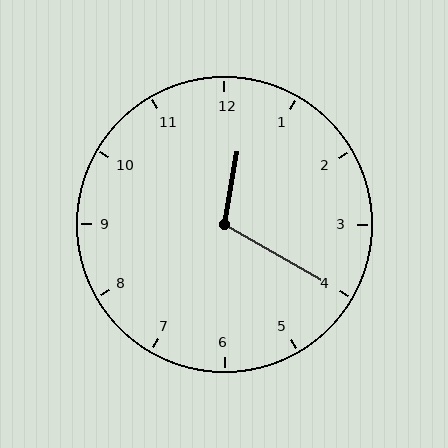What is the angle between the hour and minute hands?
Approximately 110 degrees.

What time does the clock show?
12:20.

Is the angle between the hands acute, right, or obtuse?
It is obtuse.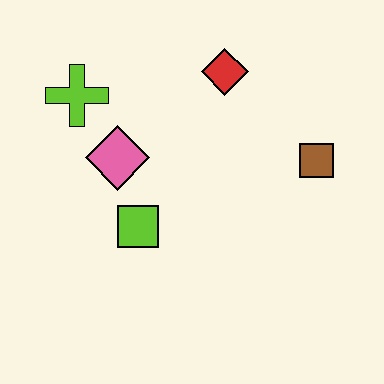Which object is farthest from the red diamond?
The lime square is farthest from the red diamond.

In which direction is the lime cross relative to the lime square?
The lime cross is above the lime square.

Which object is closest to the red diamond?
The brown square is closest to the red diamond.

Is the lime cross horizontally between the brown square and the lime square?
No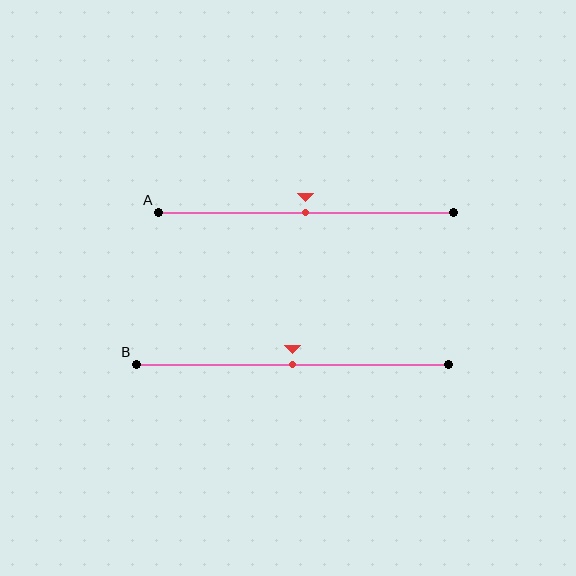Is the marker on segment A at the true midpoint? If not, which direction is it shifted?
Yes, the marker on segment A is at the true midpoint.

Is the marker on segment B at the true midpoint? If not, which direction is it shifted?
Yes, the marker on segment B is at the true midpoint.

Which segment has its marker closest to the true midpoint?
Segment A has its marker closest to the true midpoint.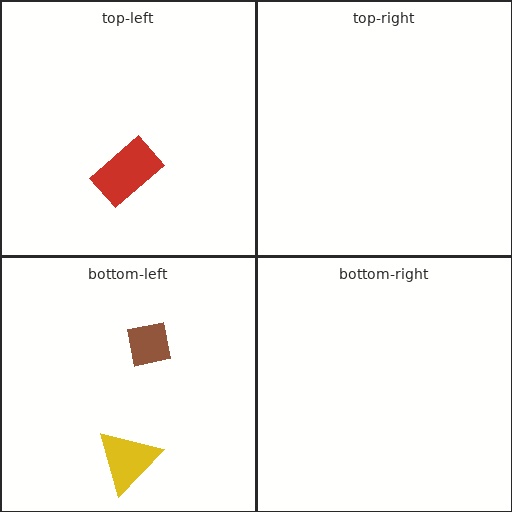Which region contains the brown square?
The bottom-left region.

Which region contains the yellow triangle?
The bottom-left region.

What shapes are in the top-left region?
The red rectangle.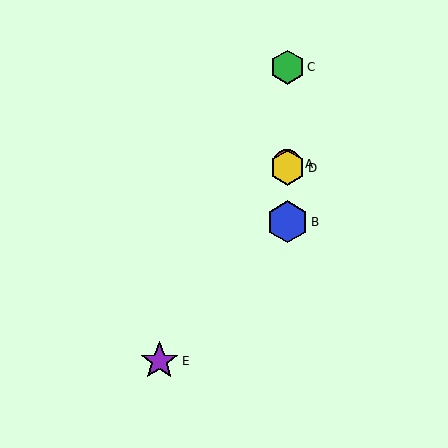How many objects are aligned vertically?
4 objects (A, B, C, D) are aligned vertically.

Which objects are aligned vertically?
Objects A, B, C, D are aligned vertically.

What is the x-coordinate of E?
Object E is at x≈159.